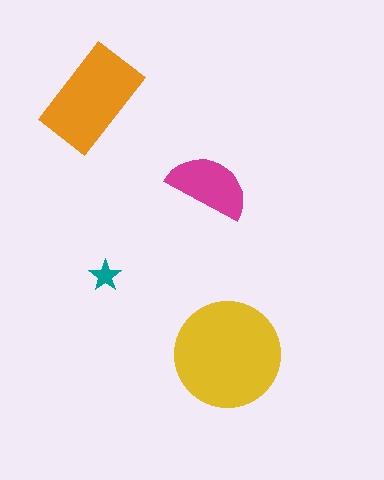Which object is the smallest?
The teal star.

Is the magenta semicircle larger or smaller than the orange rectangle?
Smaller.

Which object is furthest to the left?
The orange rectangle is leftmost.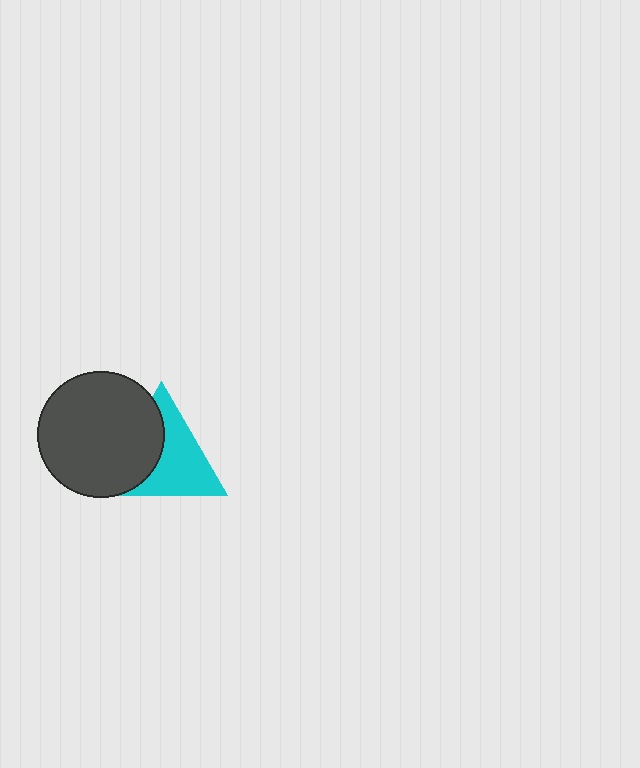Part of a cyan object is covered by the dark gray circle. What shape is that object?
It is a triangle.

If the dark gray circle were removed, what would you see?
You would see the complete cyan triangle.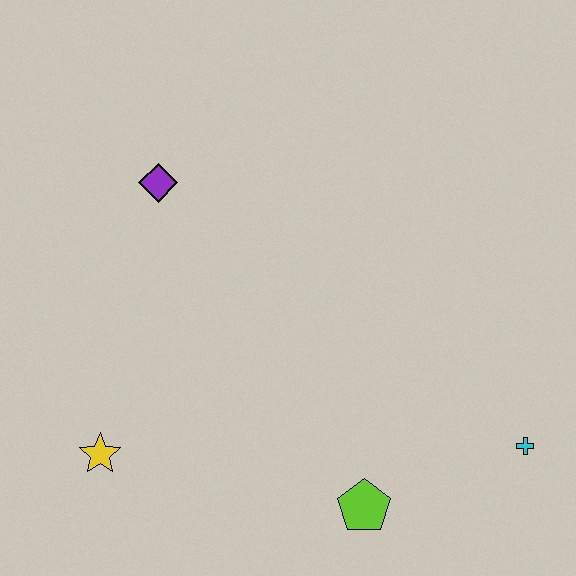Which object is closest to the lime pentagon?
The cyan cross is closest to the lime pentagon.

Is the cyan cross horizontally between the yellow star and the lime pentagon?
No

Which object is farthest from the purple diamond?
The cyan cross is farthest from the purple diamond.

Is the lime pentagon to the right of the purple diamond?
Yes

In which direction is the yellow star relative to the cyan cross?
The yellow star is to the left of the cyan cross.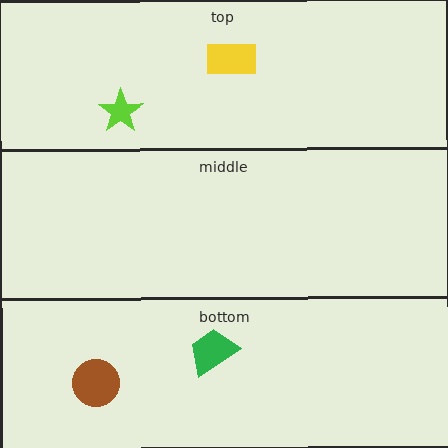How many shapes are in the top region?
2.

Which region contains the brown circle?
The bottom region.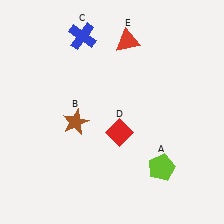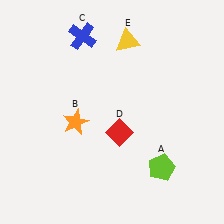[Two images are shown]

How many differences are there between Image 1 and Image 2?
There are 2 differences between the two images.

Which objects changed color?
B changed from brown to orange. E changed from red to yellow.